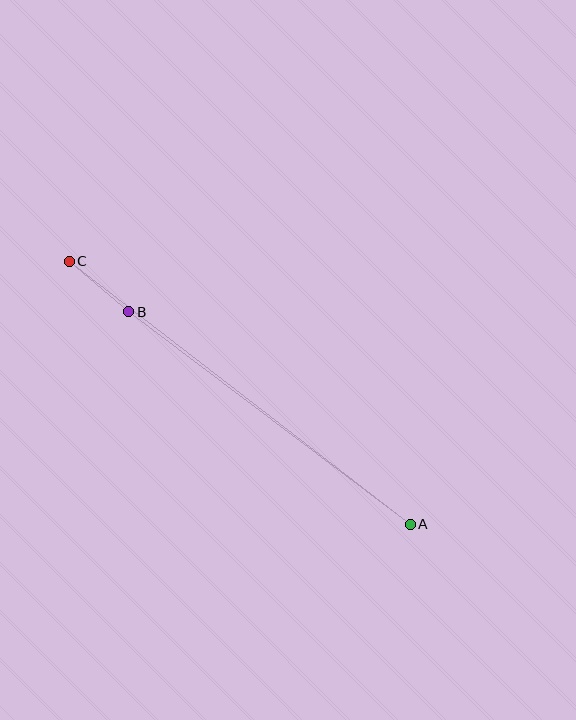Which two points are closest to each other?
Points B and C are closest to each other.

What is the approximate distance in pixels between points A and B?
The distance between A and B is approximately 353 pixels.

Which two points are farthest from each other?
Points A and C are farthest from each other.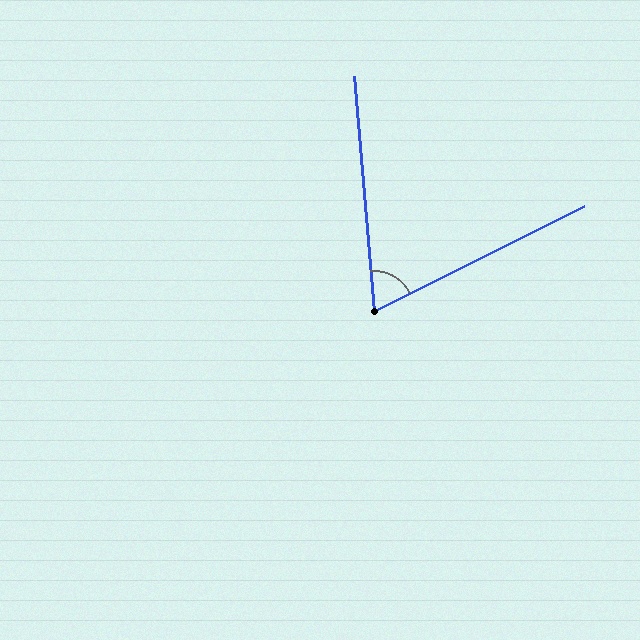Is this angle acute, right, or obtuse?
It is acute.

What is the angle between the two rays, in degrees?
Approximately 68 degrees.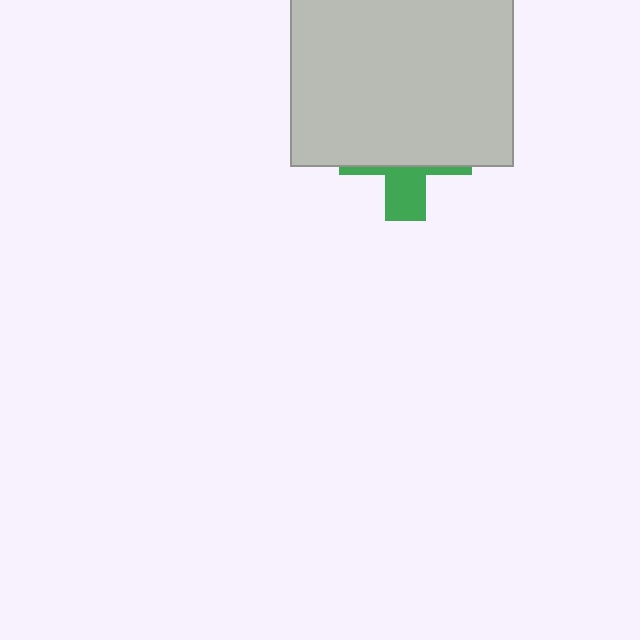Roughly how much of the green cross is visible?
A small part of it is visible (roughly 31%).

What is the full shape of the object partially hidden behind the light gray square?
The partially hidden object is a green cross.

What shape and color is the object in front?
The object in front is a light gray square.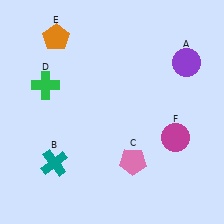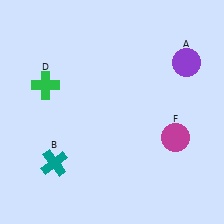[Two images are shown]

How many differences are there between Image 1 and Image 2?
There are 2 differences between the two images.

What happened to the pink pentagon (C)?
The pink pentagon (C) was removed in Image 2. It was in the bottom-right area of Image 1.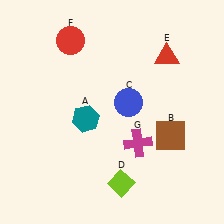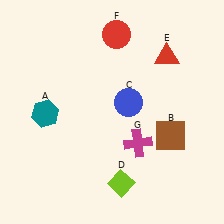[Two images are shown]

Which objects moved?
The objects that moved are: the teal hexagon (A), the red circle (F).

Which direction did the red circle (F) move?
The red circle (F) moved right.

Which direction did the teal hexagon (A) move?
The teal hexagon (A) moved left.